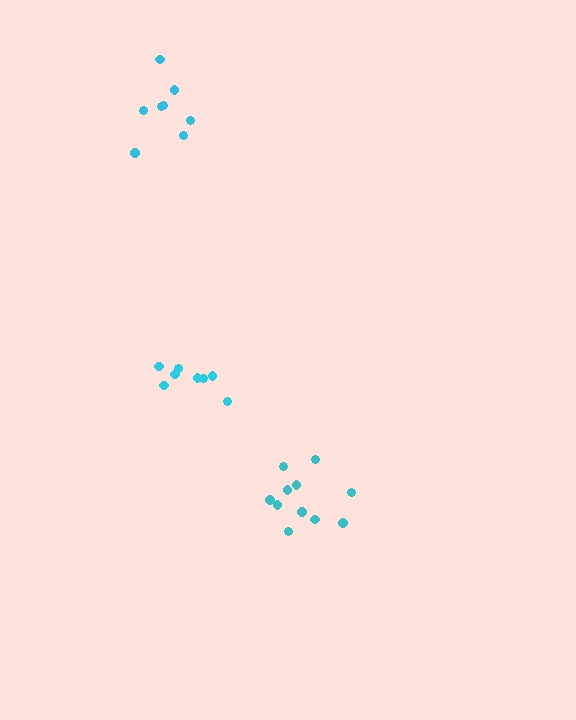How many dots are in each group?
Group 1: 8 dots, Group 2: 11 dots, Group 3: 8 dots (27 total).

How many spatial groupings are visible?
There are 3 spatial groupings.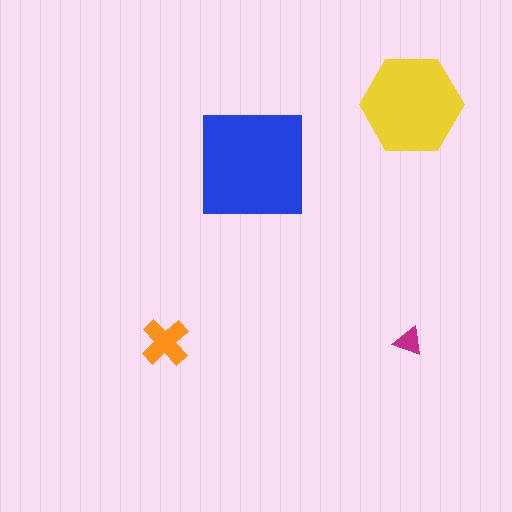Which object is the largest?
The blue square.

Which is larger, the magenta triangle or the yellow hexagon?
The yellow hexagon.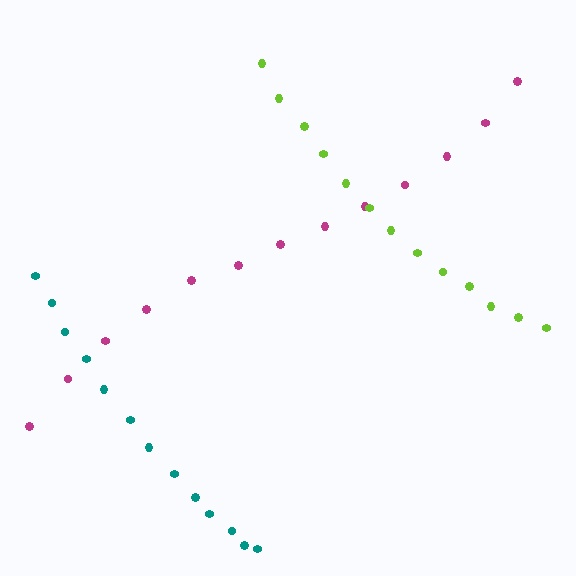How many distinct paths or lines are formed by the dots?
There are 3 distinct paths.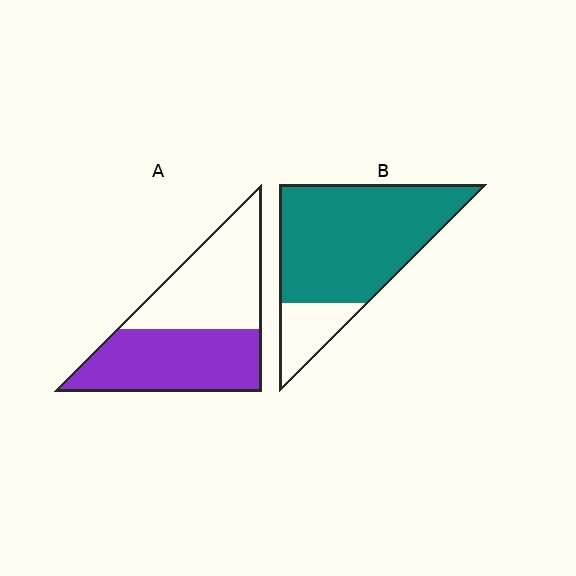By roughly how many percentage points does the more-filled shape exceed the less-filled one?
By roughly 30 percentage points (B over A).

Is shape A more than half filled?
Roughly half.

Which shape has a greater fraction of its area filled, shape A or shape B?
Shape B.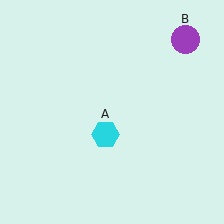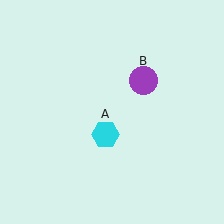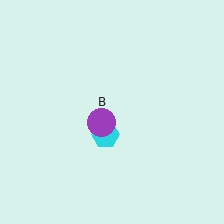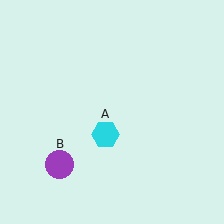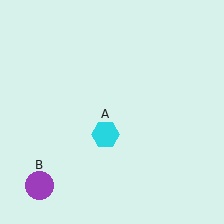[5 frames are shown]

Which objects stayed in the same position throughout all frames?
Cyan hexagon (object A) remained stationary.